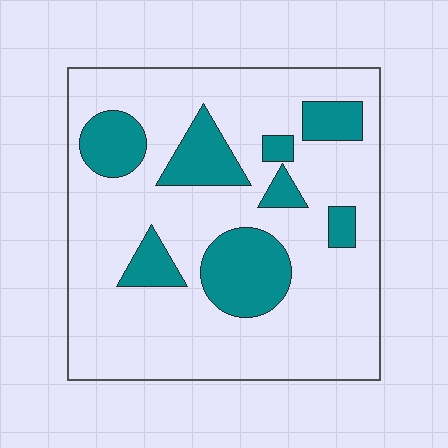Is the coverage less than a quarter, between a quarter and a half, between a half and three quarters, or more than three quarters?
Less than a quarter.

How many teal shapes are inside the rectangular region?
8.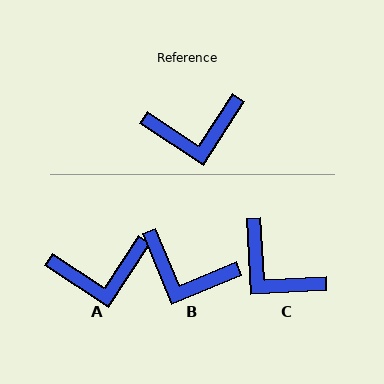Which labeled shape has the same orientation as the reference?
A.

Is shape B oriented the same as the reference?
No, it is off by about 35 degrees.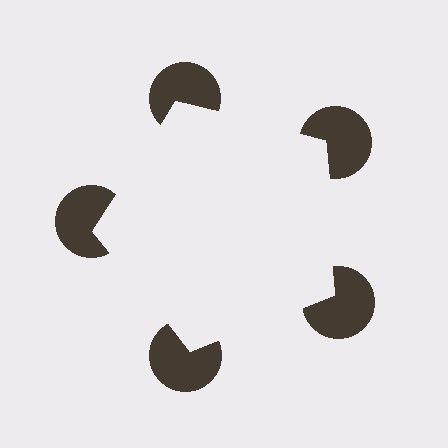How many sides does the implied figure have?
5 sides.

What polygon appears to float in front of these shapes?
An illusory pentagon — its edges are inferred from the aligned wedge cuts in the pac-man discs, not physically drawn.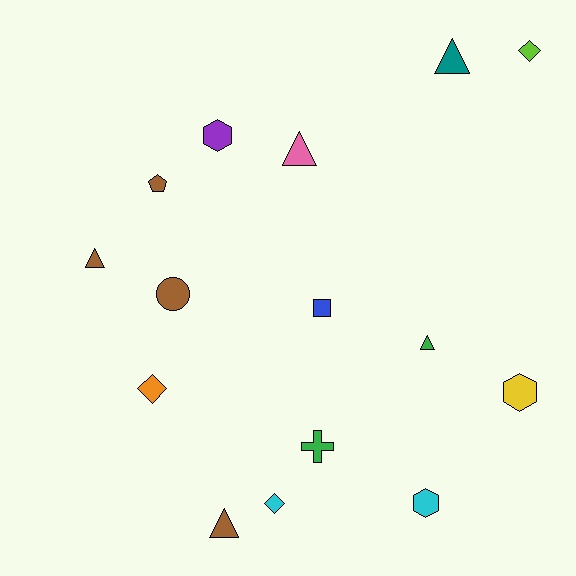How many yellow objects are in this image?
There is 1 yellow object.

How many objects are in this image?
There are 15 objects.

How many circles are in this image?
There is 1 circle.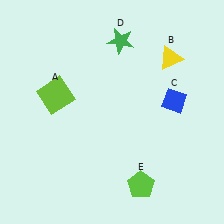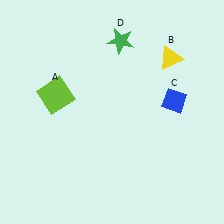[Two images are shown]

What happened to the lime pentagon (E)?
The lime pentagon (E) was removed in Image 2. It was in the bottom-right area of Image 1.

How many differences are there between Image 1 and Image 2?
There is 1 difference between the two images.